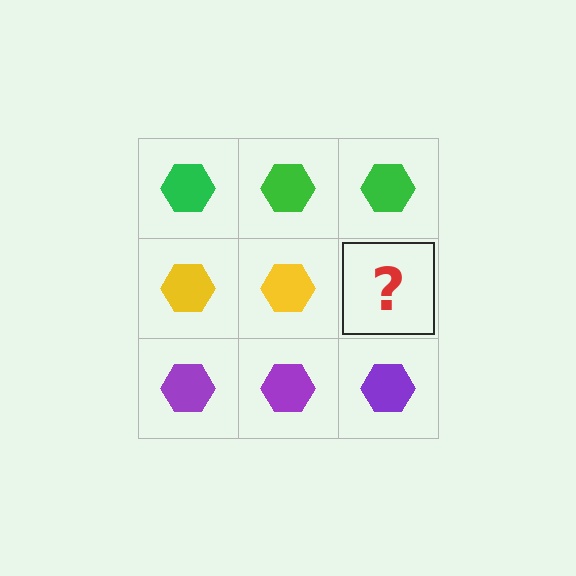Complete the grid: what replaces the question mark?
The question mark should be replaced with a yellow hexagon.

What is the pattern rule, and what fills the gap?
The rule is that each row has a consistent color. The gap should be filled with a yellow hexagon.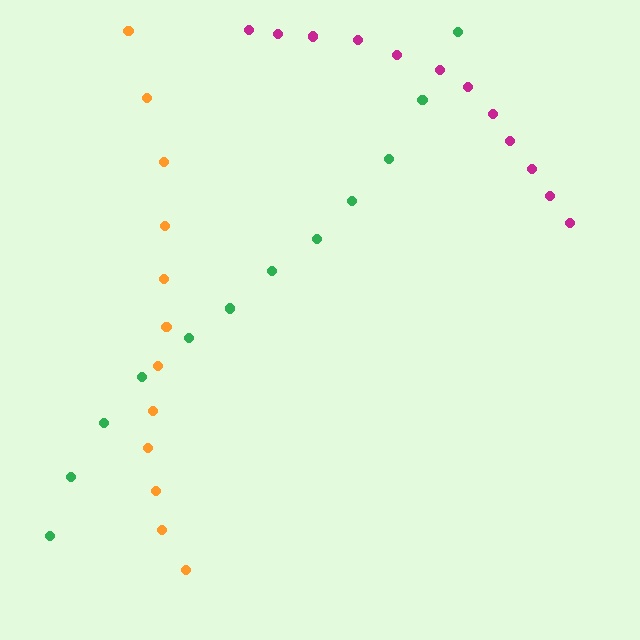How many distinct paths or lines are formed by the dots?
There are 3 distinct paths.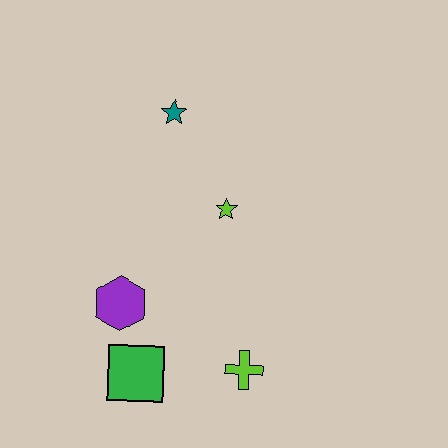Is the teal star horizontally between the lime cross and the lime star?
No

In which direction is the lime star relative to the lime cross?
The lime star is above the lime cross.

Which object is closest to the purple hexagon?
The green square is closest to the purple hexagon.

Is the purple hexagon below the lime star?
Yes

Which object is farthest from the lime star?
The green square is farthest from the lime star.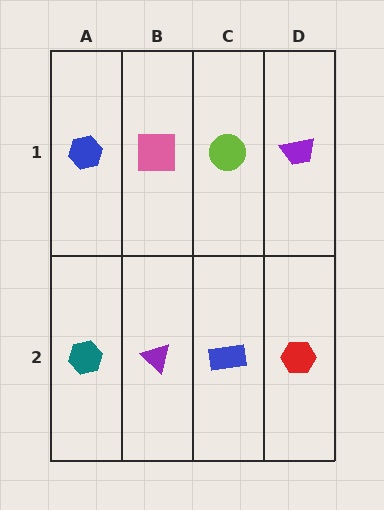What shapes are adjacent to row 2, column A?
A blue hexagon (row 1, column A), a purple triangle (row 2, column B).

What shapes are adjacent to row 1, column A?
A teal hexagon (row 2, column A), a pink square (row 1, column B).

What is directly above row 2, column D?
A purple trapezoid.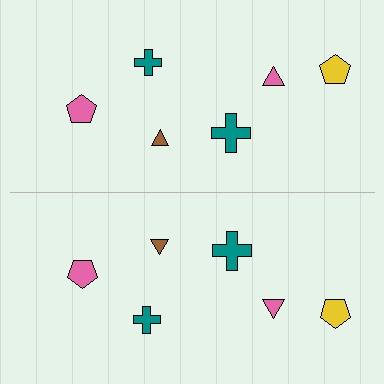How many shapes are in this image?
There are 12 shapes in this image.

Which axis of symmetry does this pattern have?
The pattern has a horizontal axis of symmetry running through the center of the image.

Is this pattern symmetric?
Yes, this pattern has bilateral (reflection) symmetry.